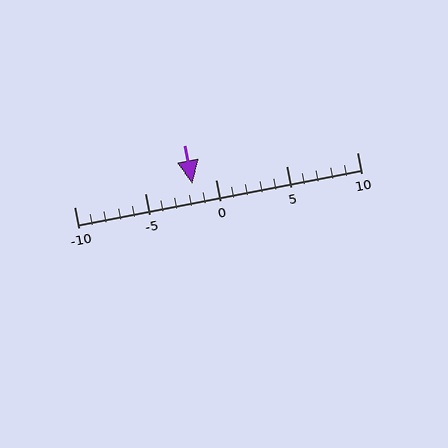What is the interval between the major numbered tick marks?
The major tick marks are spaced 5 units apart.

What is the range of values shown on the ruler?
The ruler shows values from -10 to 10.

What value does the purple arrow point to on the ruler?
The purple arrow points to approximately -2.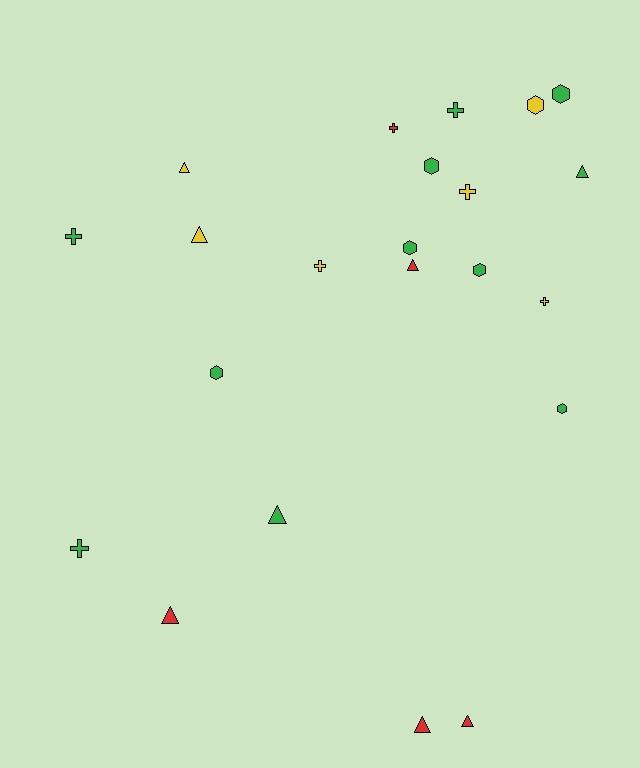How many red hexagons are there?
There are no red hexagons.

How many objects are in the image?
There are 22 objects.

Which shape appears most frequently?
Triangle, with 8 objects.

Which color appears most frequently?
Green, with 11 objects.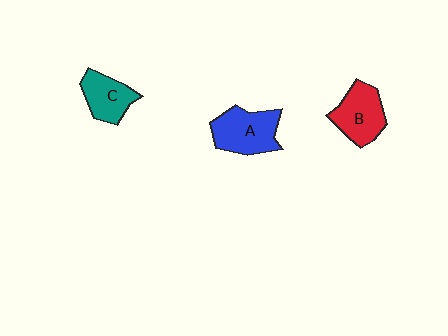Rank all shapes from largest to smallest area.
From largest to smallest: A (blue), B (red), C (teal).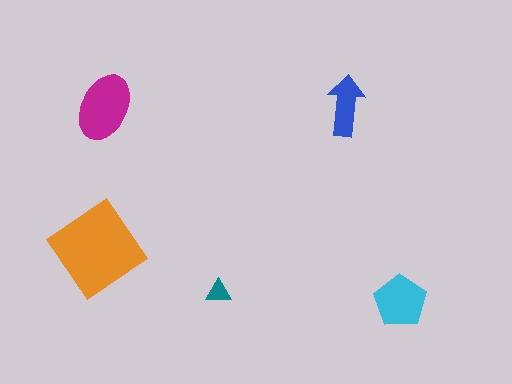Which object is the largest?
The orange diamond.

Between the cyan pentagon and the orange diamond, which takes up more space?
The orange diamond.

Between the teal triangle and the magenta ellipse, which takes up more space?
The magenta ellipse.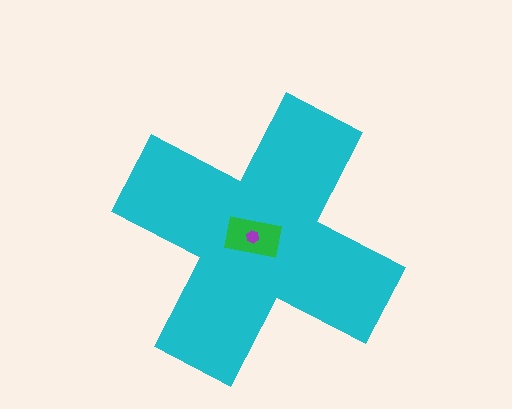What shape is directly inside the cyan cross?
The green rectangle.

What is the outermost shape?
The cyan cross.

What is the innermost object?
The purple hexagon.